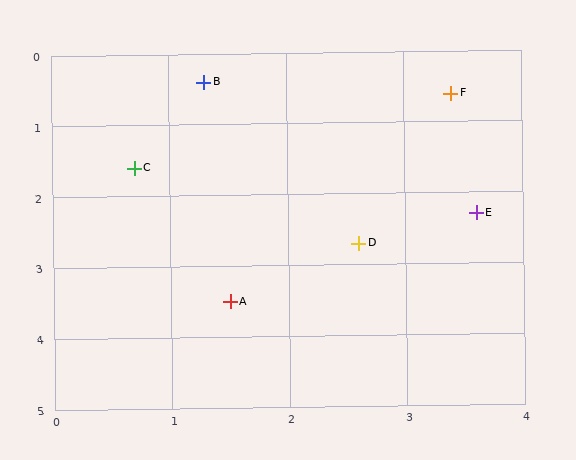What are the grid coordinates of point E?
Point E is at approximately (3.6, 2.3).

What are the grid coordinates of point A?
Point A is at approximately (1.5, 3.5).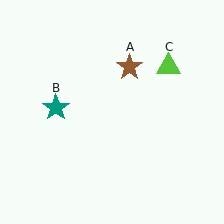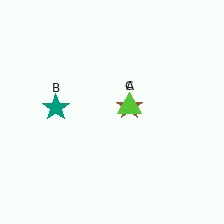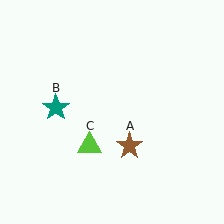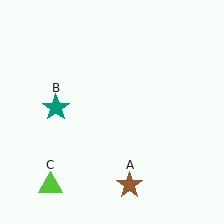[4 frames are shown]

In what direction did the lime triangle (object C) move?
The lime triangle (object C) moved down and to the left.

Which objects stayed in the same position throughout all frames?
Teal star (object B) remained stationary.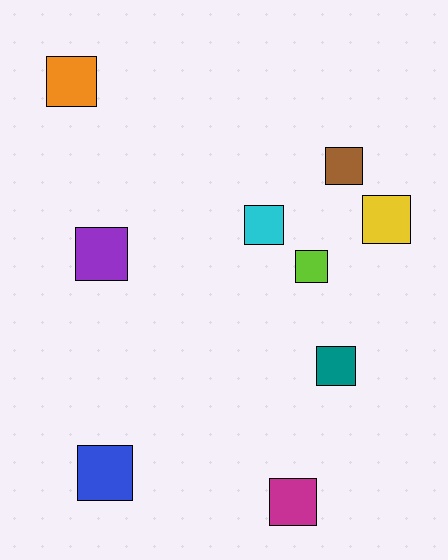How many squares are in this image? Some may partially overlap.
There are 9 squares.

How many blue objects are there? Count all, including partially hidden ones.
There is 1 blue object.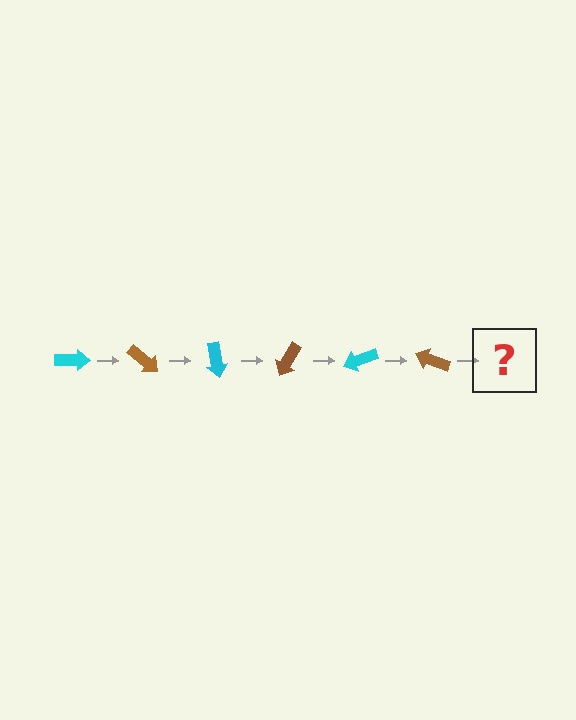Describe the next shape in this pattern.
It should be a cyan arrow, rotated 240 degrees from the start.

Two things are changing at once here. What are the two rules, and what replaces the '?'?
The two rules are that it rotates 40 degrees each step and the color cycles through cyan and brown. The '?' should be a cyan arrow, rotated 240 degrees from the start.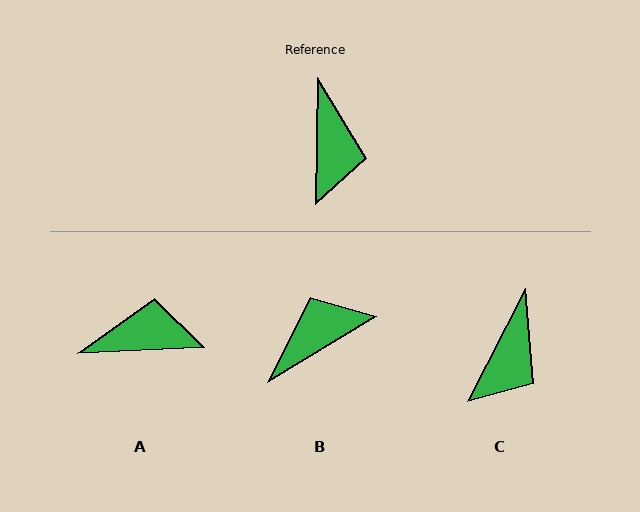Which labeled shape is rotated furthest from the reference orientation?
B, about 122 degrees away.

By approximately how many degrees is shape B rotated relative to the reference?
Approximately 122 degrees counter-clockwise.